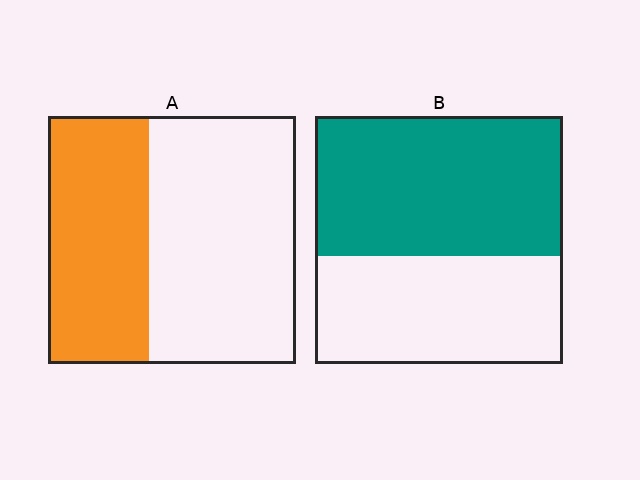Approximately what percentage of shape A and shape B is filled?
A is approximately 40% and B is approximately 55%.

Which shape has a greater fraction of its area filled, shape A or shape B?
Shape B.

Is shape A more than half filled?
No.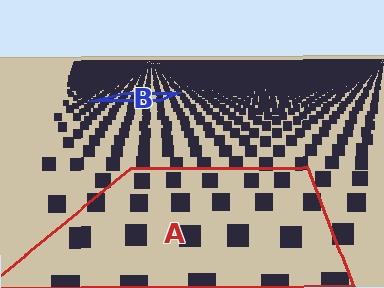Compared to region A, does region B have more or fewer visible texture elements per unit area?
Region B has more texture elements per unit area — they are packed more densely because it is farther away.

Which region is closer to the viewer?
Region A is closer. The texture elements there are larger and more spread out.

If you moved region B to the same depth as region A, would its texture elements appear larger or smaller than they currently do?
They would appear larger. At a closer depth, the same texture elements are projected at a bigger on-screen size.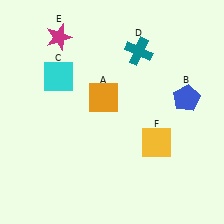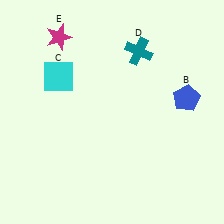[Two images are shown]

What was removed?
The orange square (A), the yellow square (F) were removed in Image 2.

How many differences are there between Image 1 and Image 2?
There are 2 differences between the two images.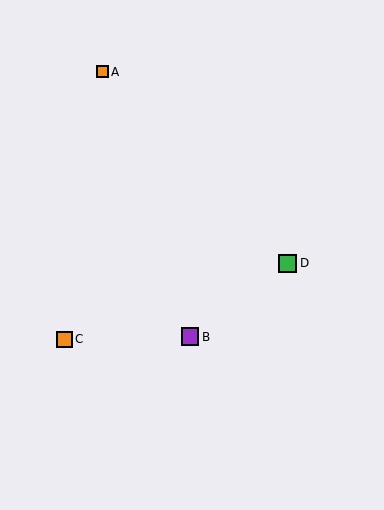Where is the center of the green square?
The center of the green square is at (288, 264).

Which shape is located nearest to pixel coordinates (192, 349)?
The purple square (labeled B) at (190, 337) is nearest to that location.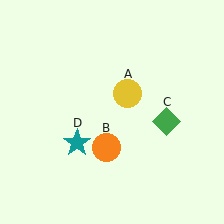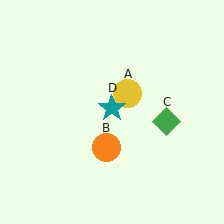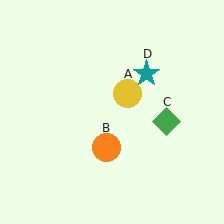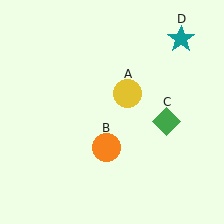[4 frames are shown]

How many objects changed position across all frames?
1 object changed position: teal star (object D).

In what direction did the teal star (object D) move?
The teal star (object D) moved up and to the right.